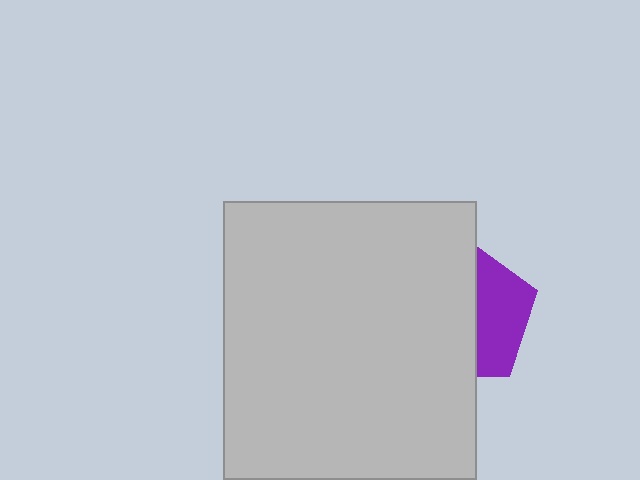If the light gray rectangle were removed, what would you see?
You would see the complete purple pentagon.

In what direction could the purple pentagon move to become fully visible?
The purple pentagon could move right. That would shift it out from behind the light gray rectangle entirely.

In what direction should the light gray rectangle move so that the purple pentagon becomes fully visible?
The light gray rectangle should move left. That is the shortest direction to clear the overlap and leave the purple pentagon fully visible.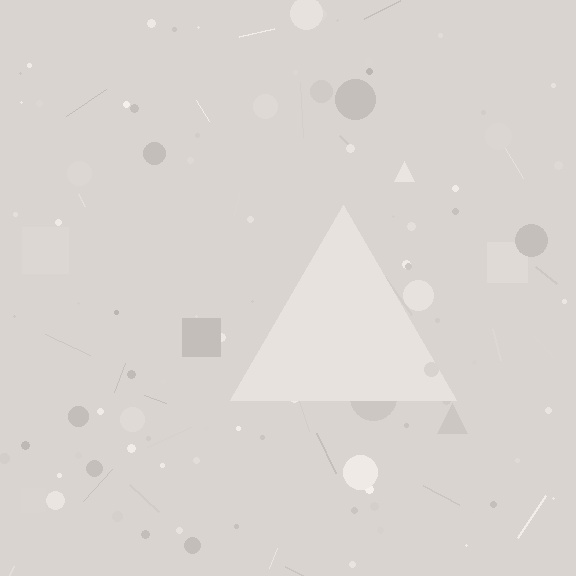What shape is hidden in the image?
A triangle is hidden in the image.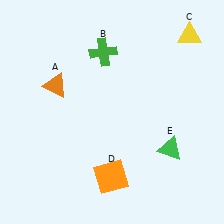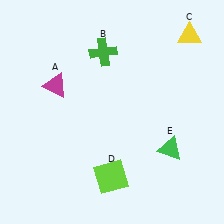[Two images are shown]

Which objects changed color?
A changed from orange to magenta. D changed from orange to lime.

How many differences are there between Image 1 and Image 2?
There are 2 differences between the two images.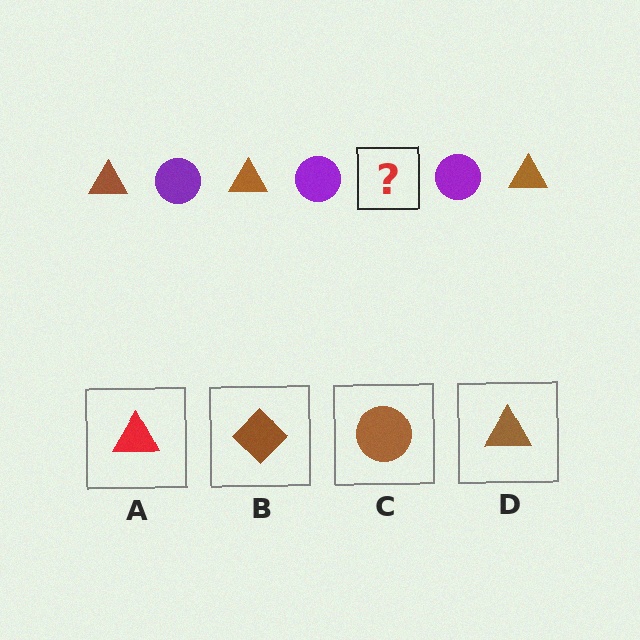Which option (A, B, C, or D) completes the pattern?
D.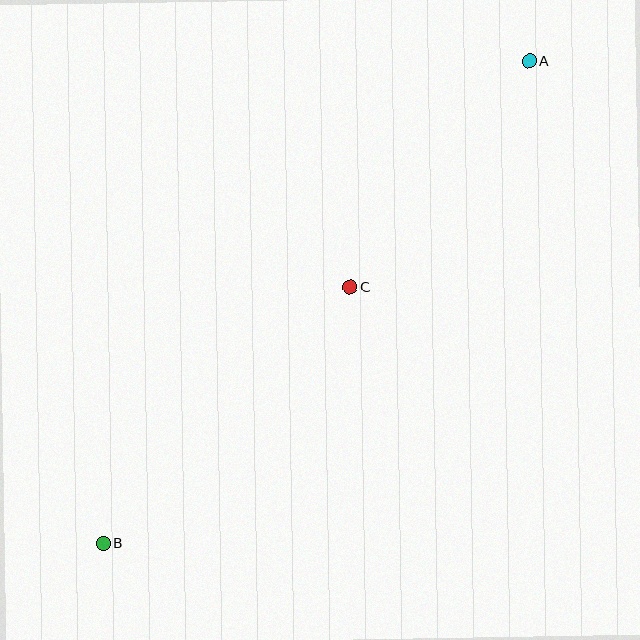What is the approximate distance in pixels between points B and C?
The distance between B and C is approximately 356 pixels.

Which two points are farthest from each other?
Points A and B are farthest from each other.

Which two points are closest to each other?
Points A and C are closest to each other.